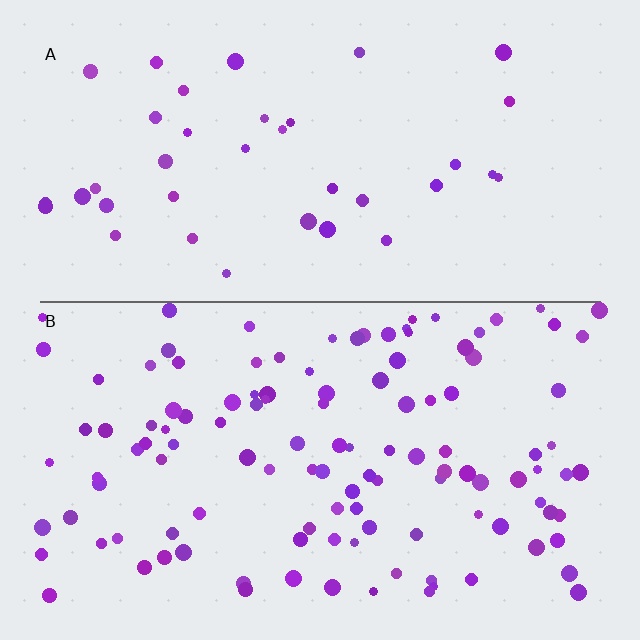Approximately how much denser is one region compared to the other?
Approximately 3.1× — region B over region A.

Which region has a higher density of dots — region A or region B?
B (the bottom).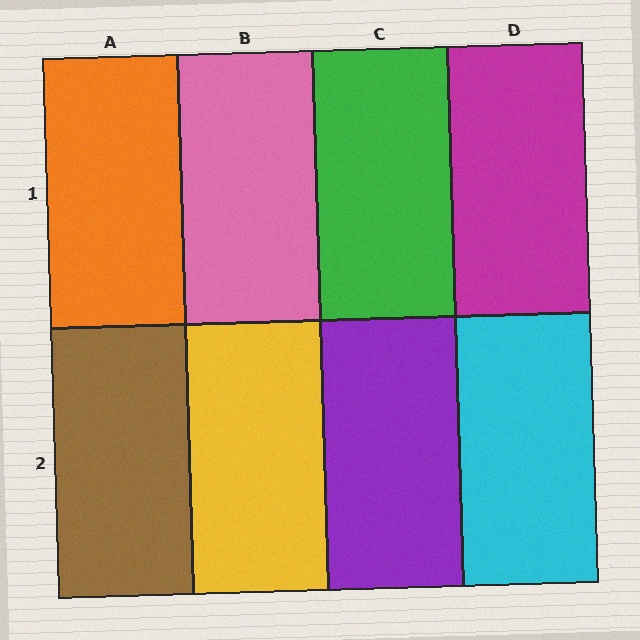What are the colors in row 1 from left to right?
Orange, pink, green, magenta.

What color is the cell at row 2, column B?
Yellow.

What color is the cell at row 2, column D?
Cyan.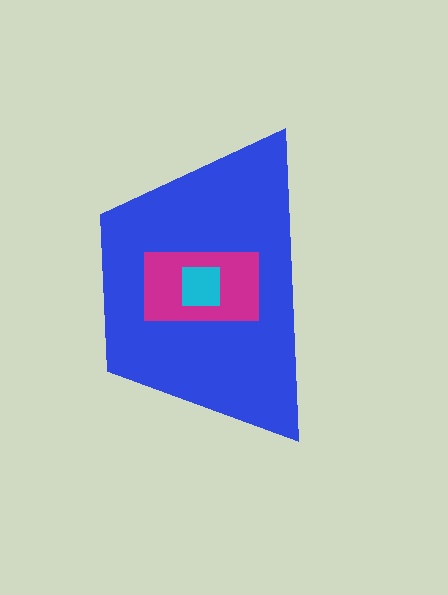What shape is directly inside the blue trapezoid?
The magenta rectangle.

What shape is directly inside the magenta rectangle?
The cyan square.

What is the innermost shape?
The cyan square.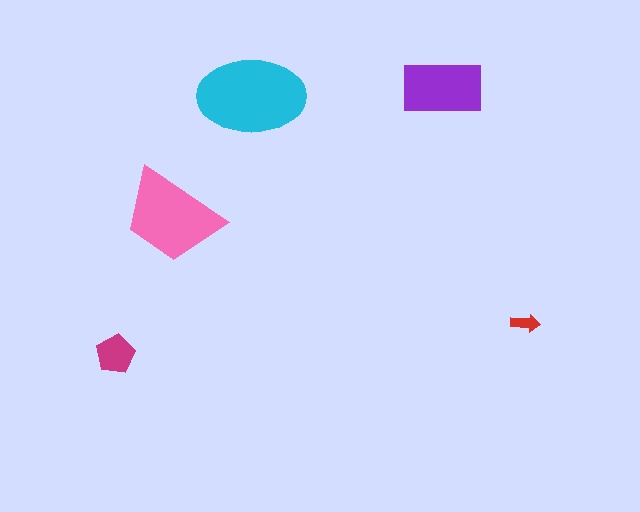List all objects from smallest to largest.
The red arrow, the magenta pentagon, the purple rectangle, the pink trapezoid, the cyan ellipse.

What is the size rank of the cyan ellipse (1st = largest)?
1st.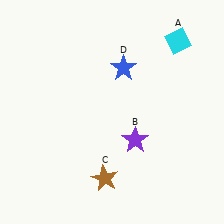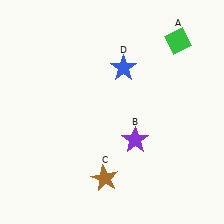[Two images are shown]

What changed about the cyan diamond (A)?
In Image 1, A is cyan. In Image 2, it changed to green.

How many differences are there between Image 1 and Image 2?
There is 1 difference between the two images.